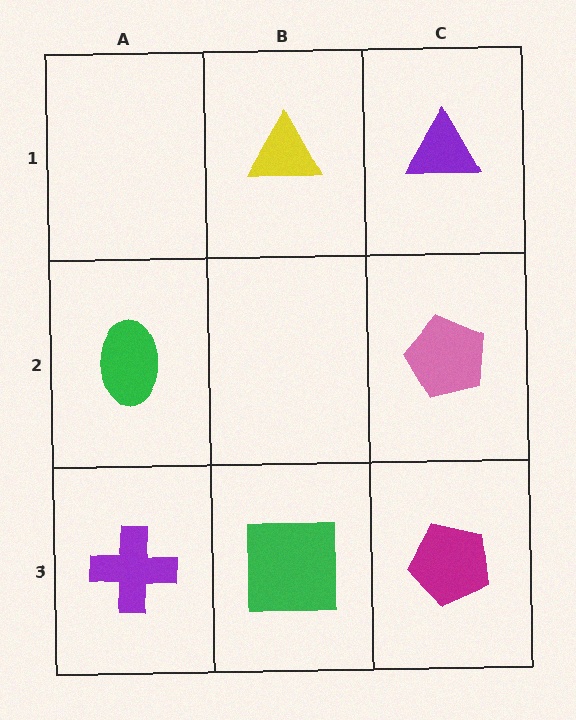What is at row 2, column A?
A green ellipse.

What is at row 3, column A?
A purple cross.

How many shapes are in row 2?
2 shapes.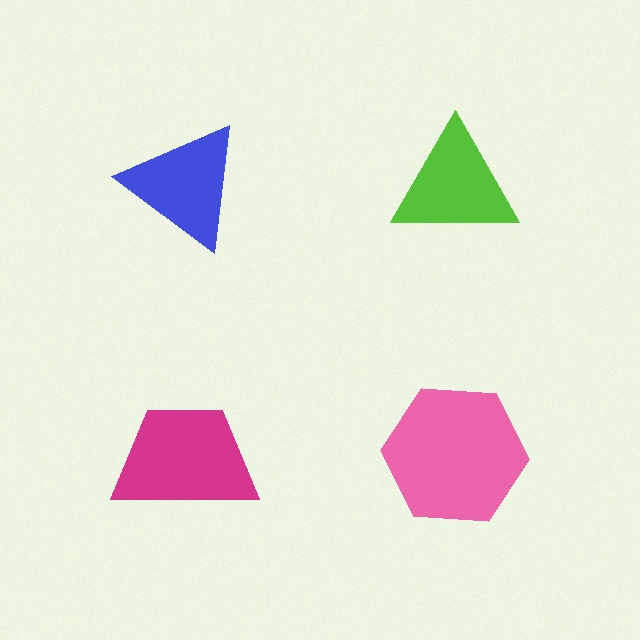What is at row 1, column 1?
A blue triangle.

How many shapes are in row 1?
2 shapes.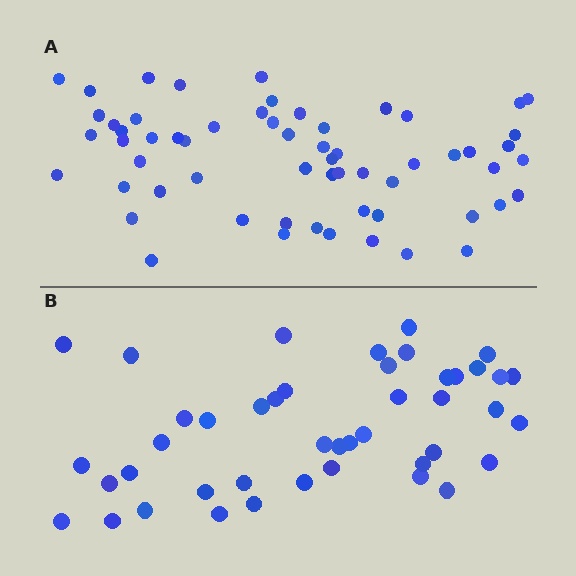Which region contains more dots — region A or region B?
Region A (the top region) has more dots.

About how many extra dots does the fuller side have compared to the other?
Region A has approximately 15 more dots than region B.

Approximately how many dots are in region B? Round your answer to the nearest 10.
About 40 dots. (The exact count is 44, which rounds to 40.)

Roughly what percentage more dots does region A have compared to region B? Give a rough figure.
About 35% more.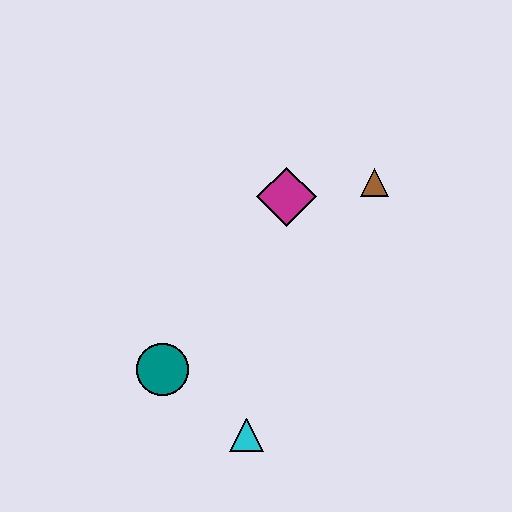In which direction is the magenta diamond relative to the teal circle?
The magenta diamond is above the teal circle.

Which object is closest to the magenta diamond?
The brown triangle is closest to the magenta diamond.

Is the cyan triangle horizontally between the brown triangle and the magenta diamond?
No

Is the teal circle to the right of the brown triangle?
No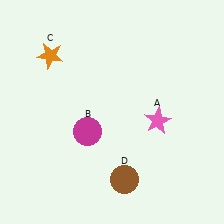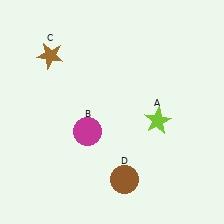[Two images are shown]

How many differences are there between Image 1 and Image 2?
There are 2 differences between the two images.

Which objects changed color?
A changed from pink to lime. C changed from orange to brown.